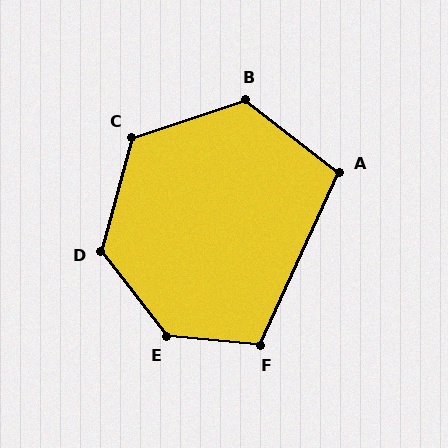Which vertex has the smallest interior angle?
A, at approximately 103 degrees.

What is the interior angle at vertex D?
Approximately 127 degrees (obtuse).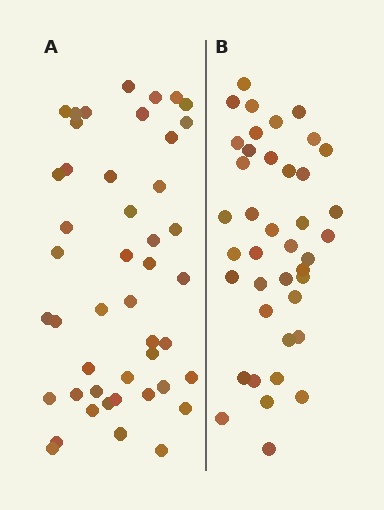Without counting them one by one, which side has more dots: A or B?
Region A (the left region) has more dots.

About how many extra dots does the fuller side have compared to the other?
Region A has about 6 more dots than region B.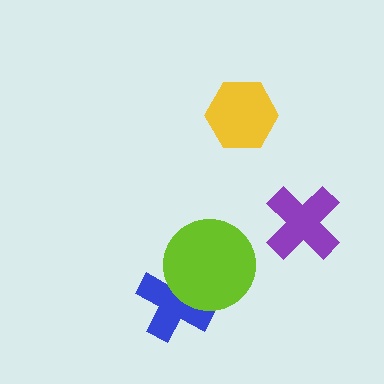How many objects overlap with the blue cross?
1 object overlaps with the blue cross.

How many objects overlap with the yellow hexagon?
0 objects overlap with the yellow hexagon.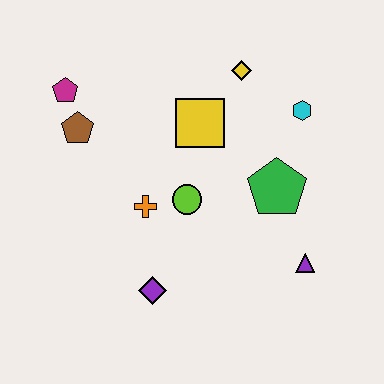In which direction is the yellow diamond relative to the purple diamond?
The yellow diamond is above the purple diamond.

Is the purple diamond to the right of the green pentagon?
No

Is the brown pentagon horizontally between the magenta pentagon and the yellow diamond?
Yes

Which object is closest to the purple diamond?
The orange cross is closest to the purple diamond.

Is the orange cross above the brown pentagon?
No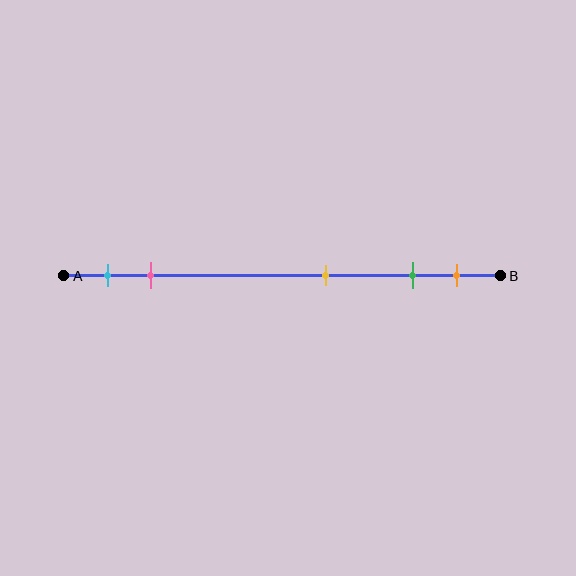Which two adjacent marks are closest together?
The green and orange marks are the closest adjacent pair.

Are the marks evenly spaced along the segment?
No, the marks are not evenly spaced.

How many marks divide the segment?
There are 5 marks dividing the segment.